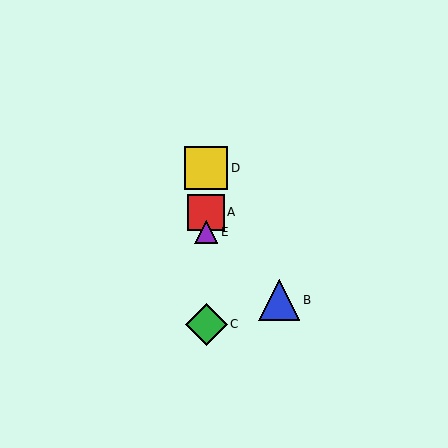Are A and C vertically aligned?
Yes, both are at x≈206.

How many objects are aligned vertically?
4 objects (A, C, D, E) are aligned vertically.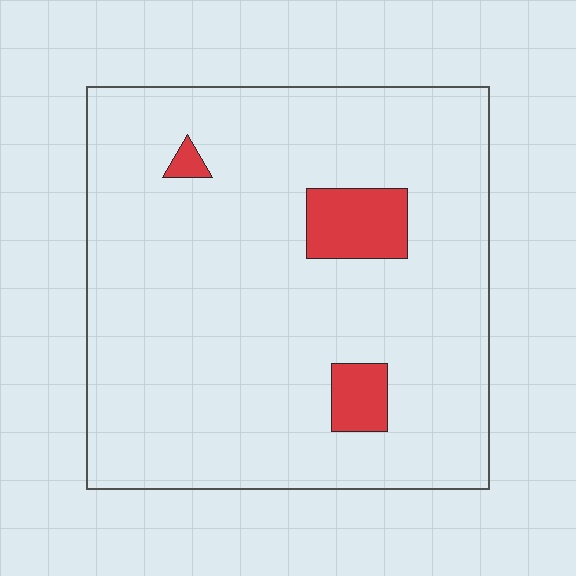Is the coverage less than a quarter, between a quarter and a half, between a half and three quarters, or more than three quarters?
Less than a quarter.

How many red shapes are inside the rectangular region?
3.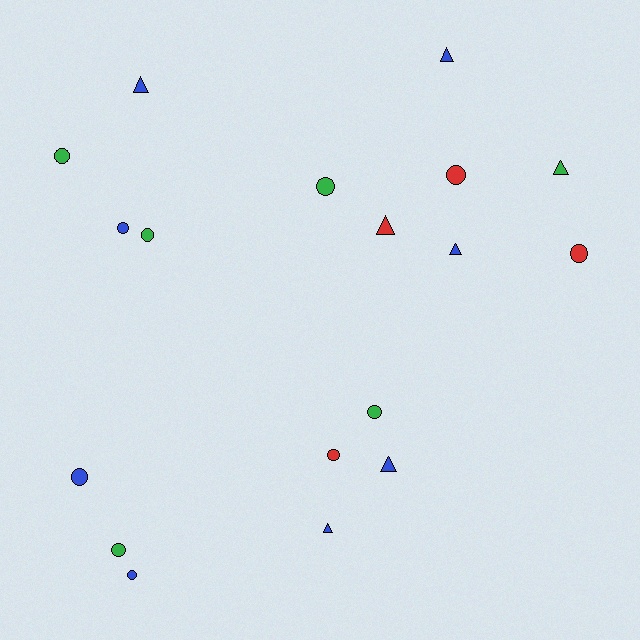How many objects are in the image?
There are 18 objects.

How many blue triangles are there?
There are 5 blue triangles.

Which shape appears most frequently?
Circle, with 11 objects.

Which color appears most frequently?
Blue, with 8 objects.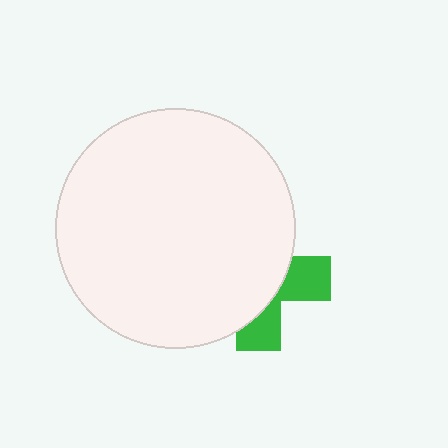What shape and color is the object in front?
The object in front is a white circle.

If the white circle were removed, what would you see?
You would see the complete green cross.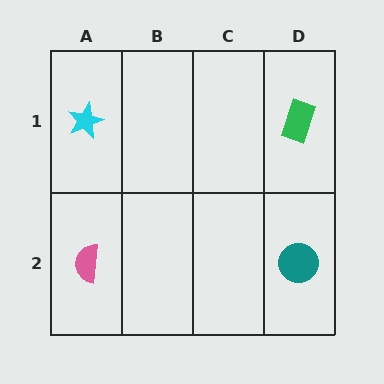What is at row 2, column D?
A teal circle.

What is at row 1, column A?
A cyan star.